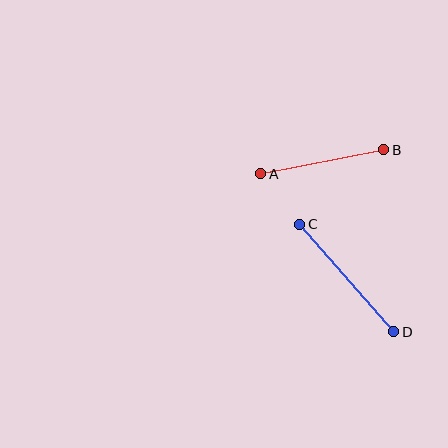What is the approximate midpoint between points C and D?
The midpoint is at approximately (347, 278) pixels.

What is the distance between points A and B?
The distance is approximately 125 pixels.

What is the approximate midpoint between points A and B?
The midpoint is at approximately (322, 162) pixels.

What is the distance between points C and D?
The distance is approximately 143 pixels.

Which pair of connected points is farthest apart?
Points C and D are farthest apart.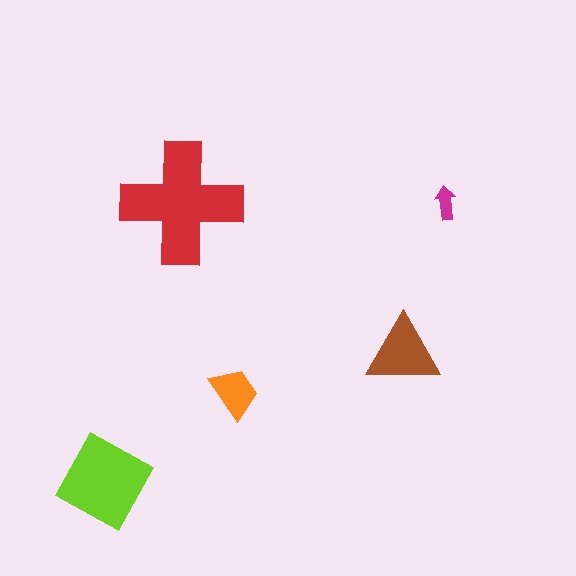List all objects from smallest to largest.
The magenta arrow, the orange trapezoid, the brown triangle, the lime diamond, the red cross.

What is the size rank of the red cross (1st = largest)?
1st.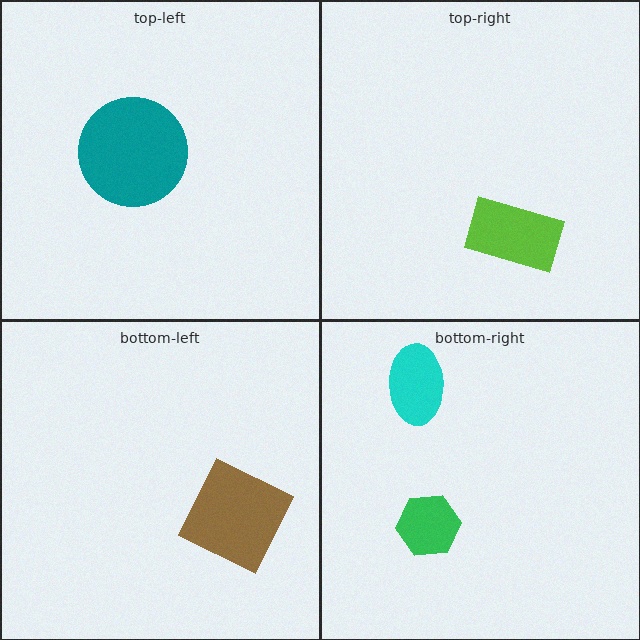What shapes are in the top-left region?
The teal circle.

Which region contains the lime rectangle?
The top-right region.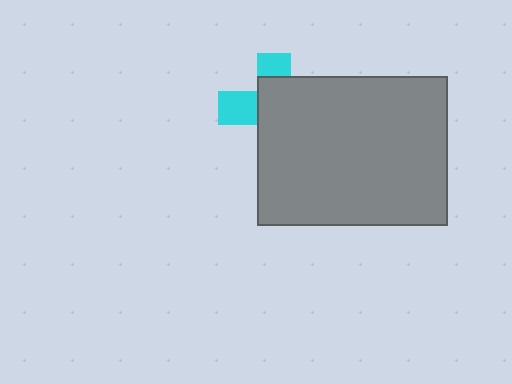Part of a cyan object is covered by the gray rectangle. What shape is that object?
It is a cross.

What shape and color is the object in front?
The object in front is a gray rectangle.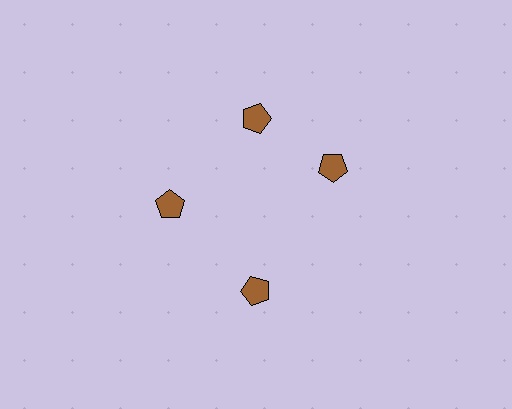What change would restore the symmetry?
The symmetry would be restored by rotating it back into even spacing with its neighbors so that all 4 pentagons sit at equal angles and equal distance from the center.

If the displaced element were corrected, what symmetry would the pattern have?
It would have 4-fold rotational symmetry — the pattern would map onto itself every 90 degrees.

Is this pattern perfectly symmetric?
No. The 4 brown pentagons are arranged in a ring, but one element near the 3 o'clock position is rotated out of alignment along the ring, breaking the 4-fold rotational symmetry.